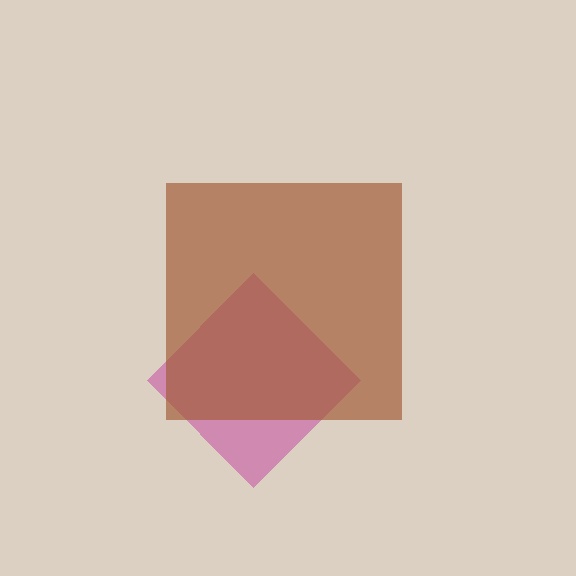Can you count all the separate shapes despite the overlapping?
Yes, there are 2 separate shapes.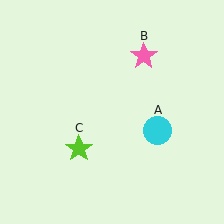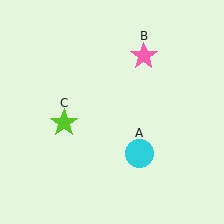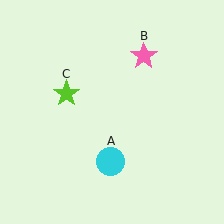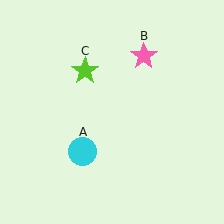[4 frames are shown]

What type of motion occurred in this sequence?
The cyan circle (object A), lime star (object C) rotated clockwise around the center of the scene.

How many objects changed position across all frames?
2 objects changed position: cyan circle (object A), lime star (object C).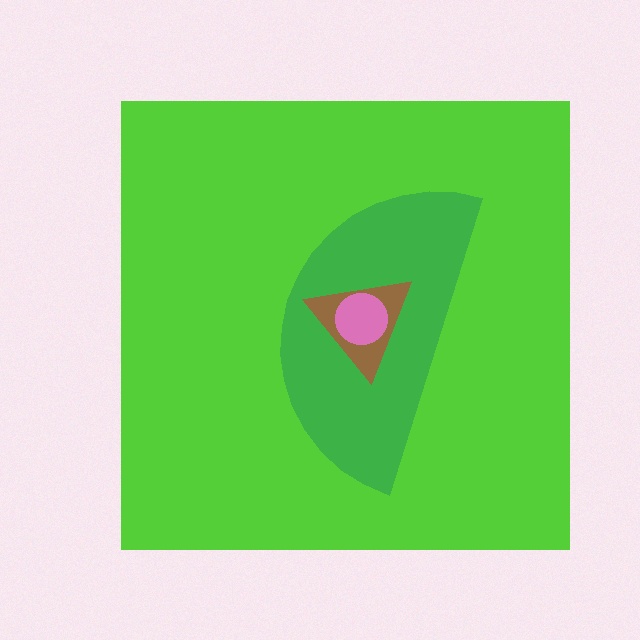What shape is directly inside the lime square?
The green semicircle.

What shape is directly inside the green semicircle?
The brown triangle.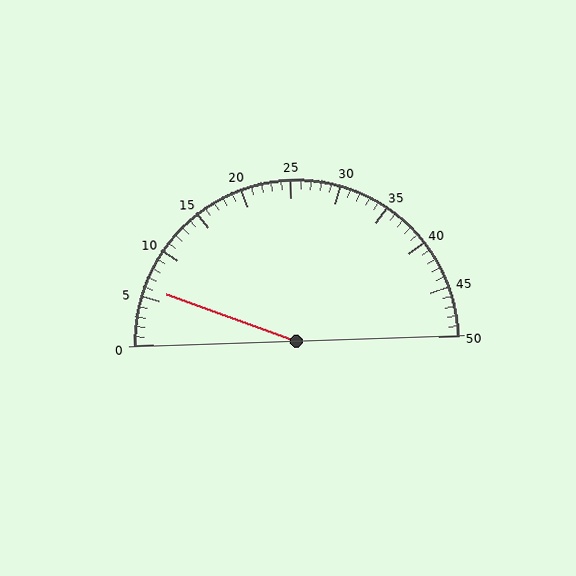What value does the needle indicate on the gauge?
The needle indicates approximately 6.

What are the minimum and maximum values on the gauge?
The gauge ranges from 0 to 50.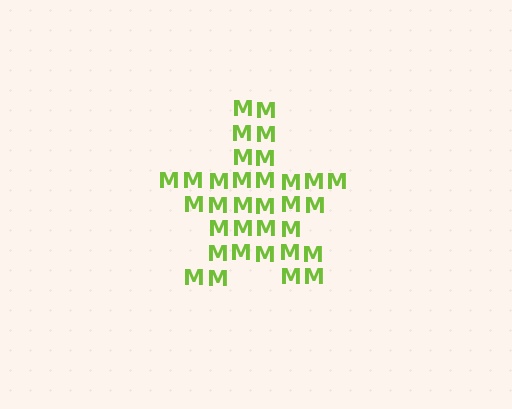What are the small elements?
The small elements are letter M's.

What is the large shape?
The large shape is a star.